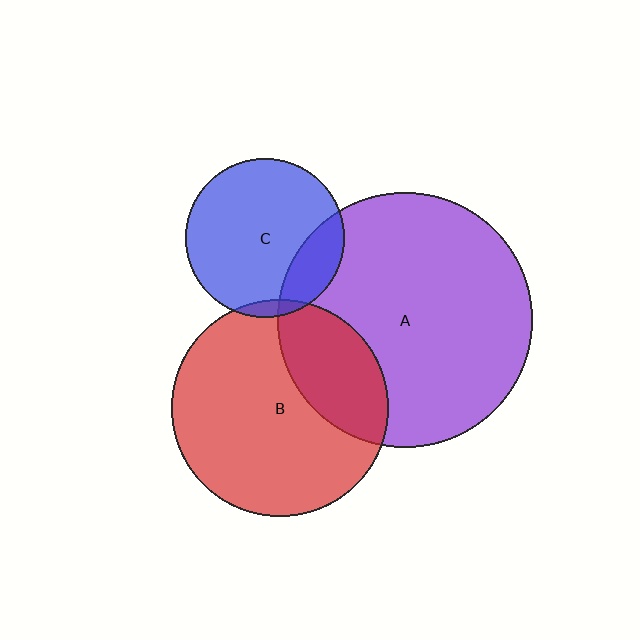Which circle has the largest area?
Circle A (purple).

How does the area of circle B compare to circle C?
Approximately 1.8 times.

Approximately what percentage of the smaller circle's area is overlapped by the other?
Approximately 5%.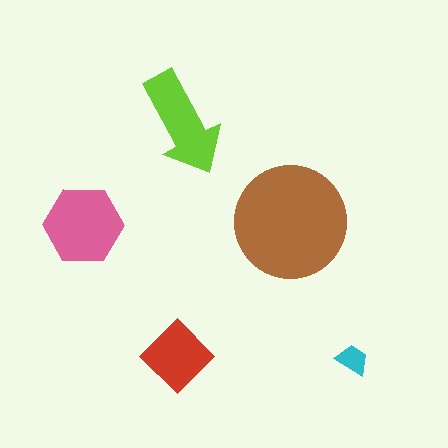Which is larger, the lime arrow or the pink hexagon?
The pink hexagon.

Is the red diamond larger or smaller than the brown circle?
Smaller.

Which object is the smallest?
The cyan trapezoid.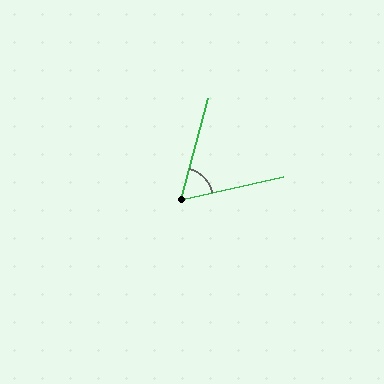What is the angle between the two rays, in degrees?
Approximately 62 degrees.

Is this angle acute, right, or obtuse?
It is acute.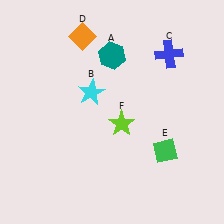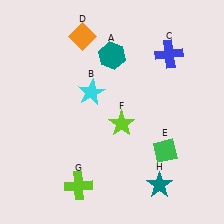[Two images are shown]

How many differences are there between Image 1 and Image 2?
There are 2 differences between the two images.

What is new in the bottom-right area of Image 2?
A teal star (H) was added in the bottom-right area of Image 2.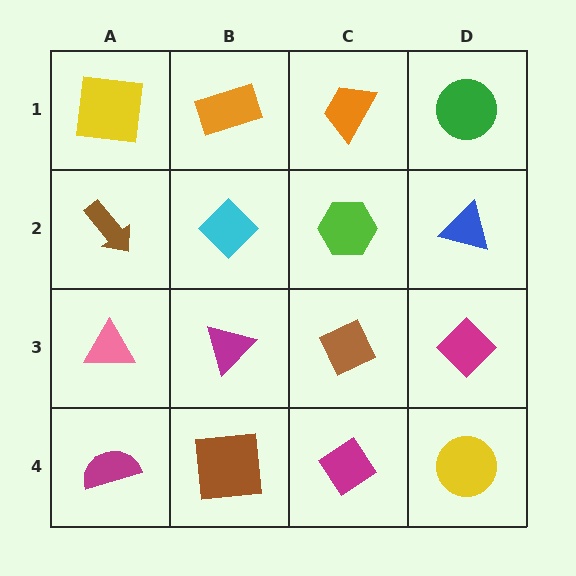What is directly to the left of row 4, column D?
A magenta diamond.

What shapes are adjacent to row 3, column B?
A cyan diamond (row 2, column B), a brown square (row 4, column B), a pink triangle (row 3, column A), a brown diamond (row 3, column C).